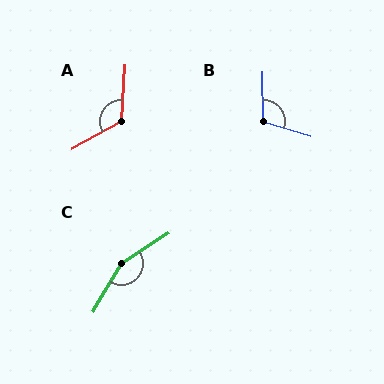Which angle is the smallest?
B, at approximately 108 degrees.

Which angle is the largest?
C, at approximately 153 degrees.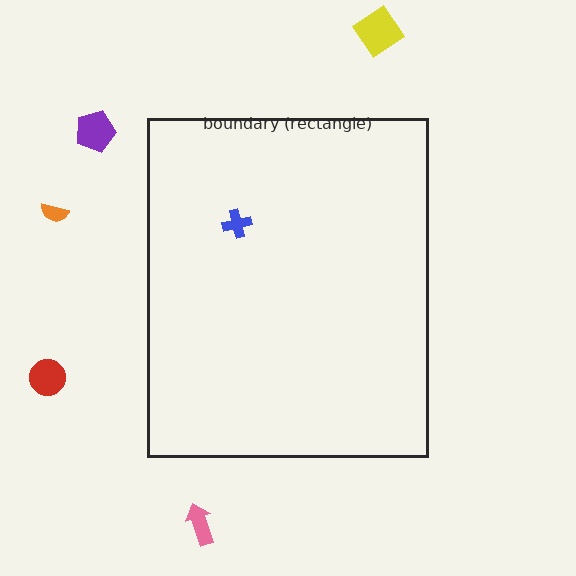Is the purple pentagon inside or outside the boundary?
Outside.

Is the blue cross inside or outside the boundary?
Inside.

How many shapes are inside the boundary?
1 inside, 5 outside.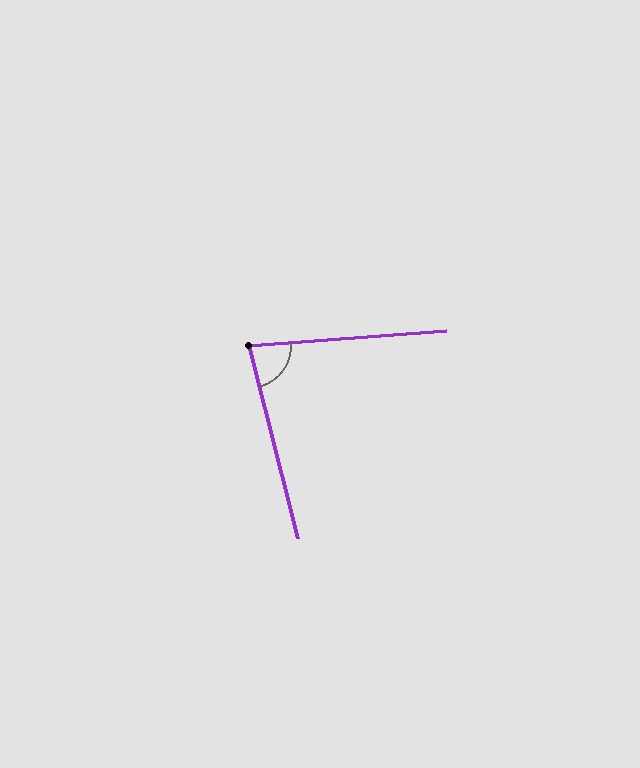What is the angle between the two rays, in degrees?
Approximately 80 degrees.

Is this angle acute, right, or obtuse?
It is acute.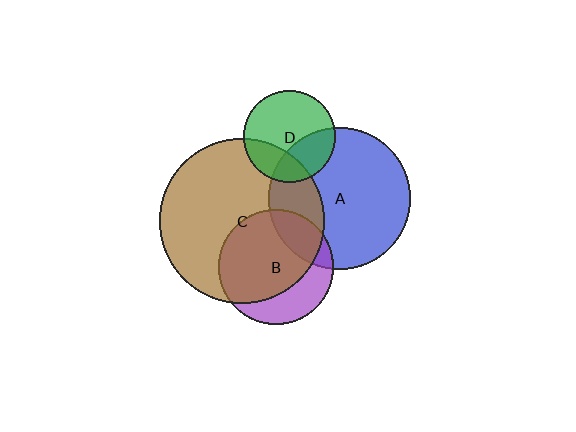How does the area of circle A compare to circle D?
Approximately 2.4 times.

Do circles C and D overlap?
Yes.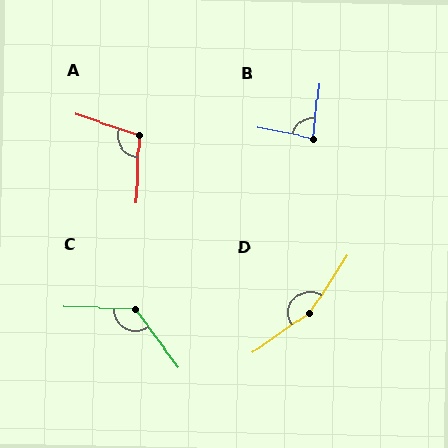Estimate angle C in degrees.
Approximately 129 degrees.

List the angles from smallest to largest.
B (84°), A (106°), C (129°), D (158°).